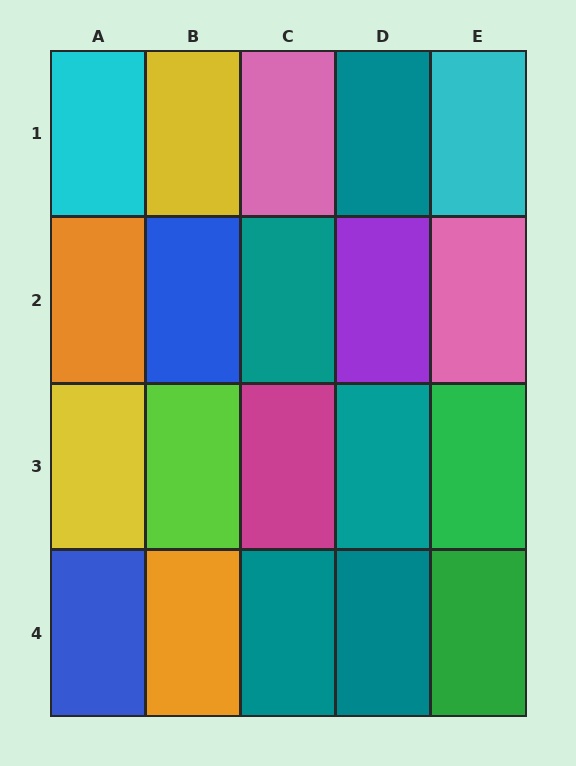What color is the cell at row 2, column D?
Purple.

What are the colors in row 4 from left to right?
Blue, orange, teal, teal, green.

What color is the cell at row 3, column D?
Teal.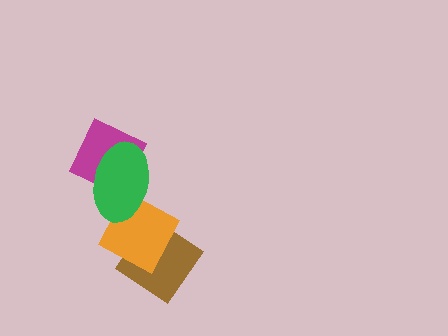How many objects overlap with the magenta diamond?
1 object overlaps with the magenta diamond.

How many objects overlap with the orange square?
2 objects overlap with the orange square.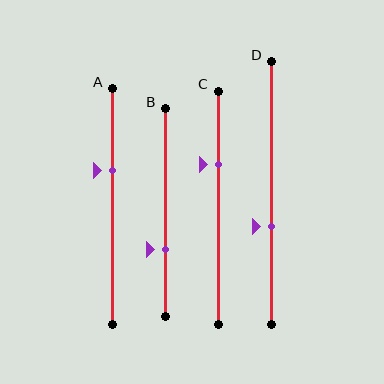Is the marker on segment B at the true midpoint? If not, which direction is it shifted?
No, the marker on segment B is shifted downward by about 18% of the segment length.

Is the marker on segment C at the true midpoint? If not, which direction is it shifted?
No, the marker on segment C is shifted upward by about 19% of the segment length.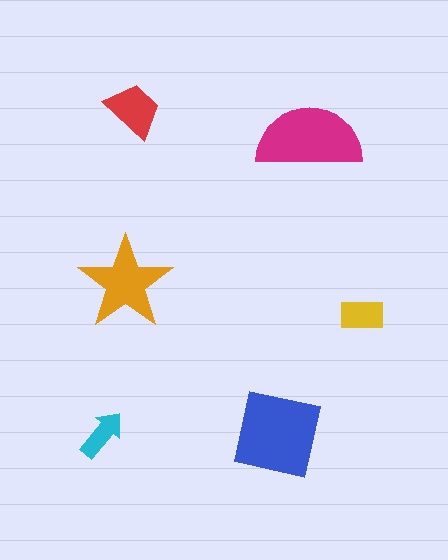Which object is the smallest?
The cyan arrow.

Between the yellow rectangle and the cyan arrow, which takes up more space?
The yellow rectangle.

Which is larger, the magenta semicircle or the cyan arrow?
The magenta semicircle.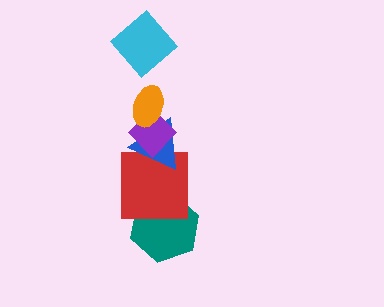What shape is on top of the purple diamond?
The orange ellipse is on top of the purple diamond.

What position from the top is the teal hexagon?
The teal hexagon is 6th from the top.